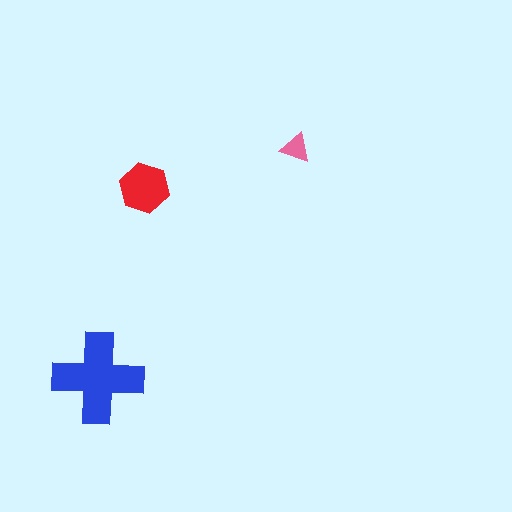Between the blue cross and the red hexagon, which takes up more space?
The blue cross.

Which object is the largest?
The blue cross.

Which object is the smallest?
The pink triangle.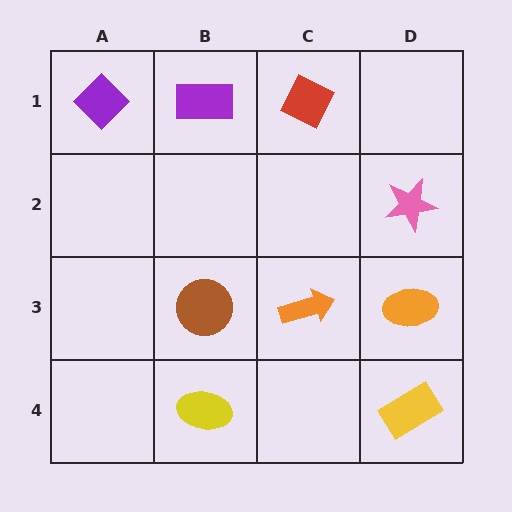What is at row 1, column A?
A purple diamond.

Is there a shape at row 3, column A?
No, that cell is empty.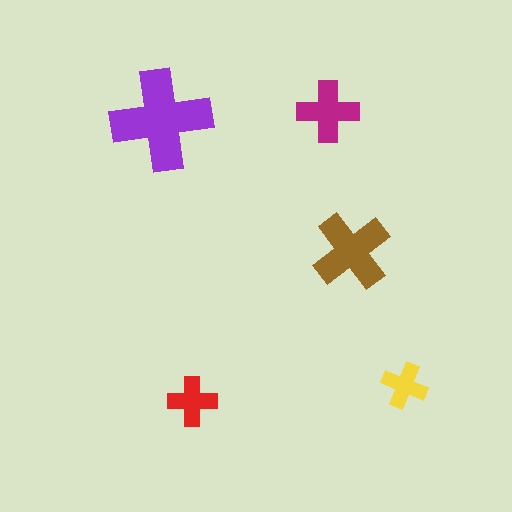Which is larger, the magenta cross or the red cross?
The magenta one.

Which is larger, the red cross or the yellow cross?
The red one.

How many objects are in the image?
There are 5 objects in the image.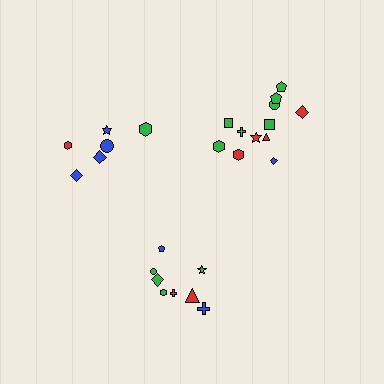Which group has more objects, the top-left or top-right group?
The top-right group.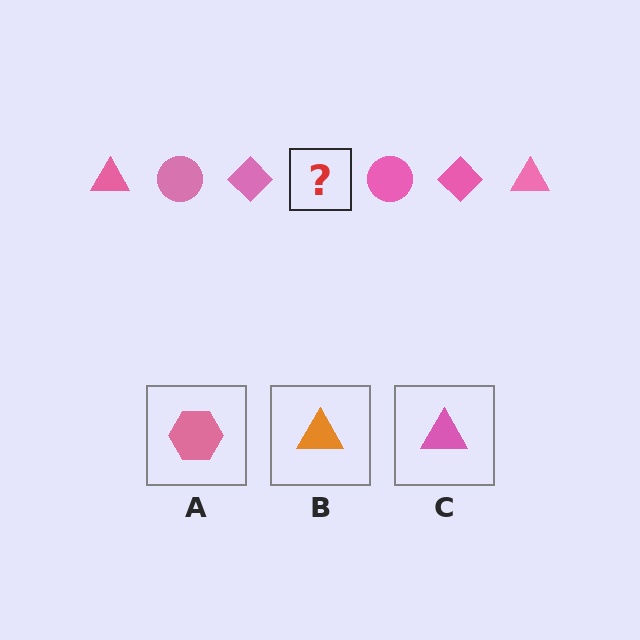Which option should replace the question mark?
Option C.